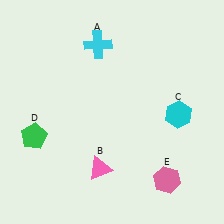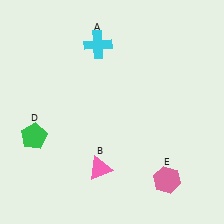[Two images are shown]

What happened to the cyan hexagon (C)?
The cyan hexagon (C) was removed in Image 2. It was in the bottom-right area of Image 1.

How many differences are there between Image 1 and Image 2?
There is 1 difference between the two images.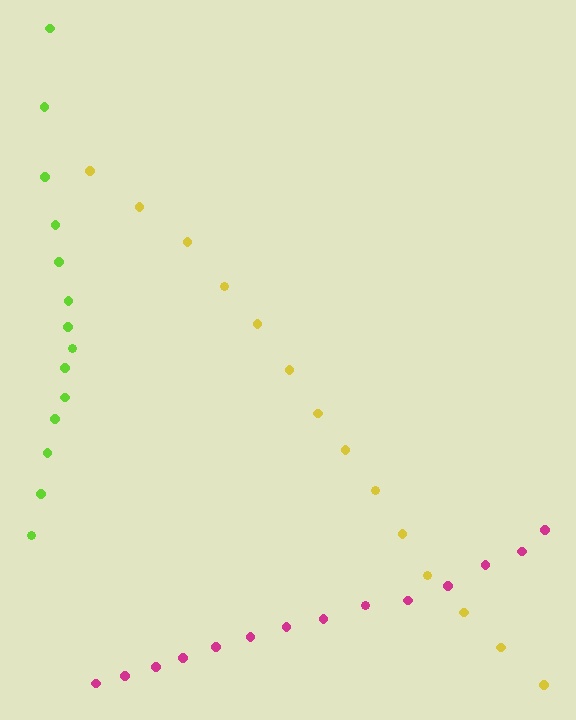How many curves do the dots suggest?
There are 3 distinct paths.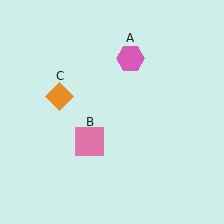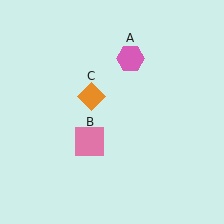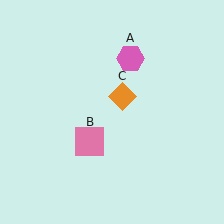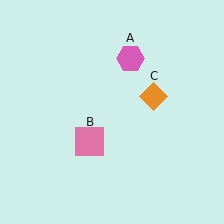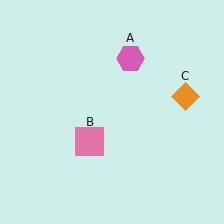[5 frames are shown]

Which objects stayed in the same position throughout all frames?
Pink hexagon (object A) and pink square (object B) remained stationary.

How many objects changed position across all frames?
1 object changed position: orange diamond (object C).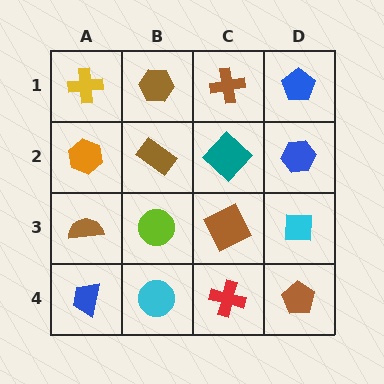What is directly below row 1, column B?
A brown rectangle.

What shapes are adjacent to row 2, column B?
A brown hexagon (row 1, column B), a lime circle (row 3, column B), an orange hexagon (row 2, column A), a teal diamond (row 2, column C).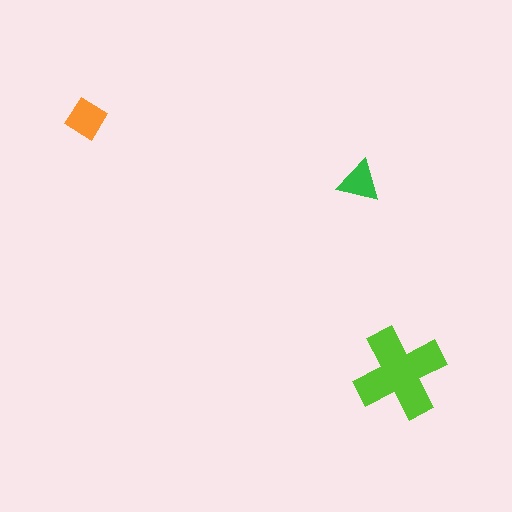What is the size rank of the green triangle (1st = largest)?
3rd.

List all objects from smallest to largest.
The green triangle, the orange diamond, the lime cross.